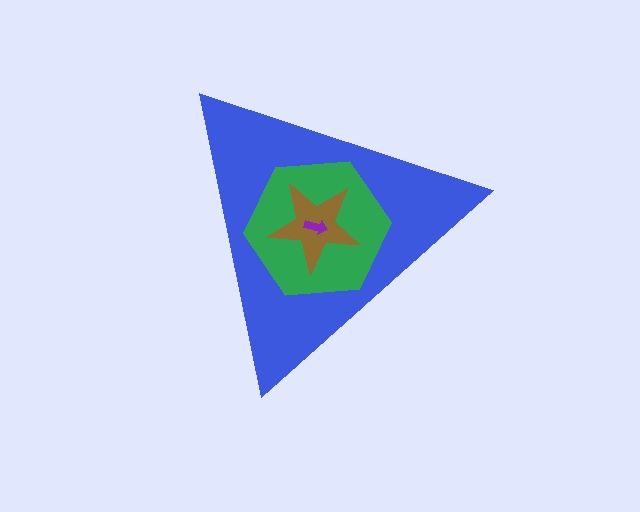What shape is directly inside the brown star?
The purple arrow.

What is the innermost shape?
The purple arrow.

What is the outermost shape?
The blue triangle.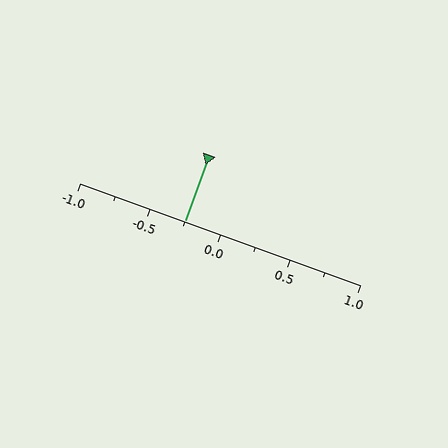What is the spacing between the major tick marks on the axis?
The major ticks are spaced 0.5 apart.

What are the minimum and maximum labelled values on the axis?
The axis runs from -1.0 to 1.0.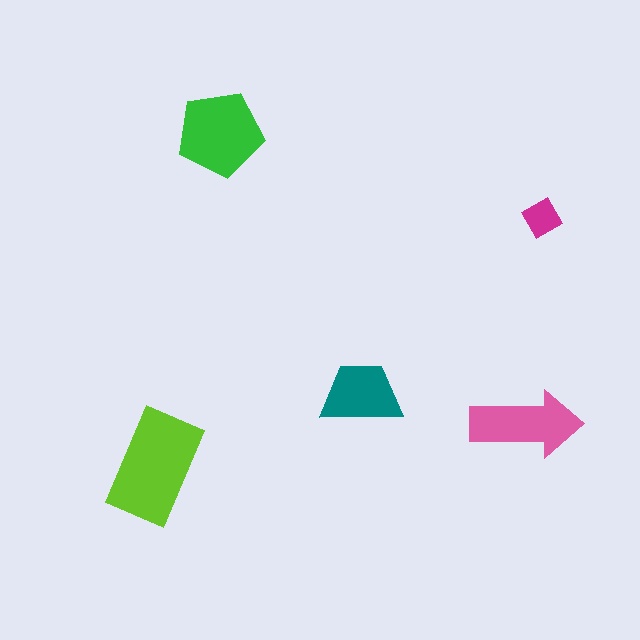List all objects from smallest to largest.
The magenta square, the teal trapezoid, the pink arrow, the green pentagon, the lime rectangle.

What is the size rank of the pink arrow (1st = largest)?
3rd.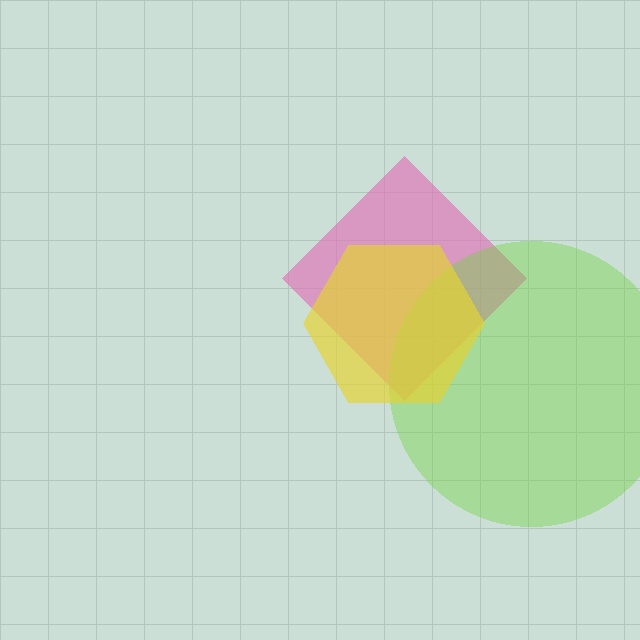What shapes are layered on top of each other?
The layered shapes are: a pink diamond, a lime circle, a yellow hexagon.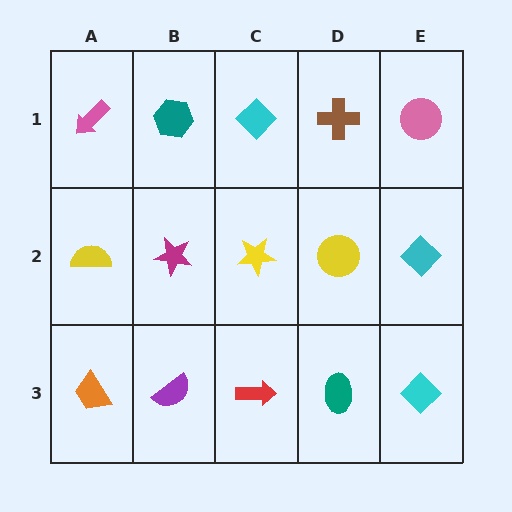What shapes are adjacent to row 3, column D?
A yellow circle (row 2, column D), a red arrow (row 3, column C), a cyan diamond (row 3, column E).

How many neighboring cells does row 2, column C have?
4.